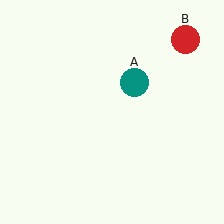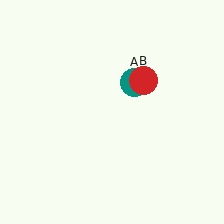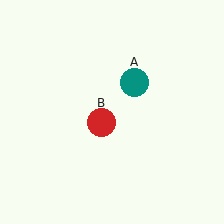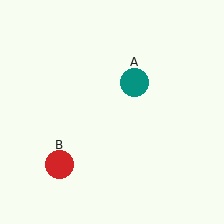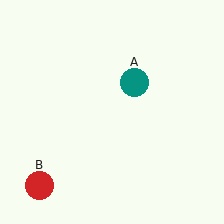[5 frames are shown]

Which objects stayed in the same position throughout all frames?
Teal circle (object A) remained stationary.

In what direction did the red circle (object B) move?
The red circle (object B) moved down and to the left.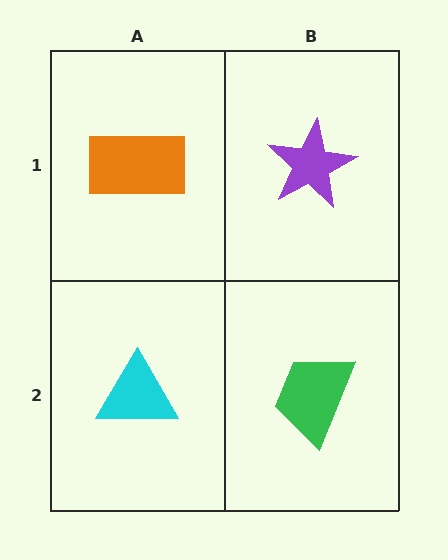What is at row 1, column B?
A purple star.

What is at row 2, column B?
A green trapezoid.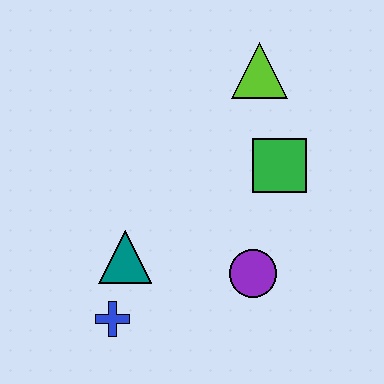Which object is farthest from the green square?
The blue cross is farthest from the green square.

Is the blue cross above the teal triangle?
No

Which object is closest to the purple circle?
The green square is closest to the purple circle.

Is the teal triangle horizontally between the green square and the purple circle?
No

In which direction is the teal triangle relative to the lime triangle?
The teal triangle is below the lime triangle.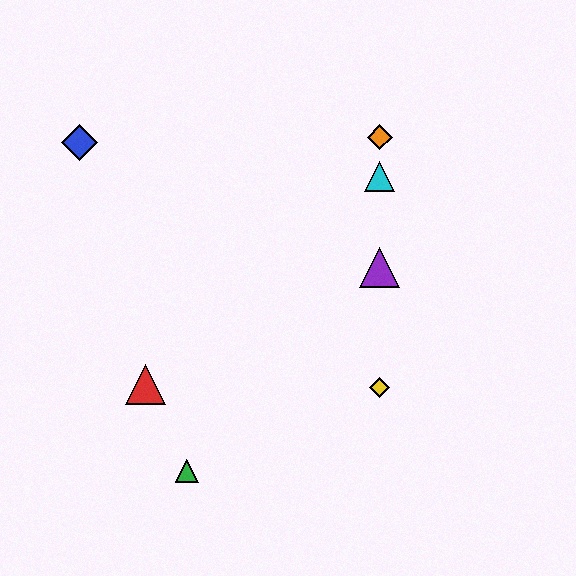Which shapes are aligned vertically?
The yellow diamond, the purple triangle, the orange diamond, the cyan triangle are aligned vertically.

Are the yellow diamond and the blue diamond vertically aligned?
No, the yellow diamond is at x≈380 and the blue diamond is at x≈79.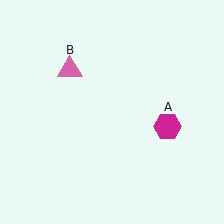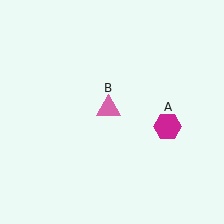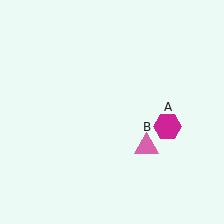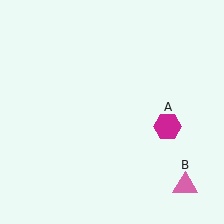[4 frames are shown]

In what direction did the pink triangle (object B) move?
The pink triangle (object B) moved down and to the right.